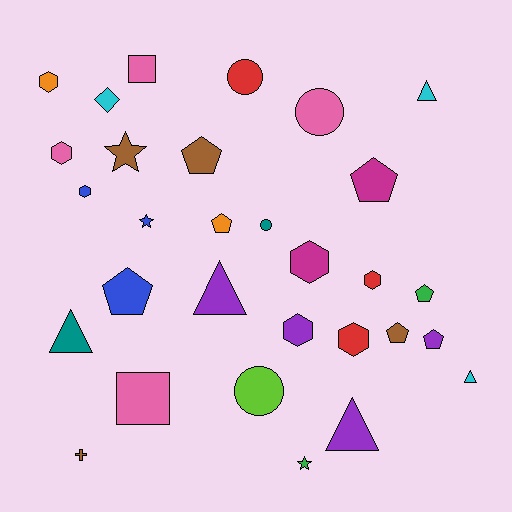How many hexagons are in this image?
There are 7 hexagons.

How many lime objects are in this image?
There is 1 lime object.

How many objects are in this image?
There are 30 objects.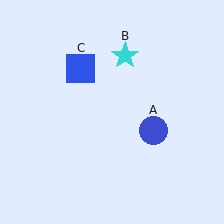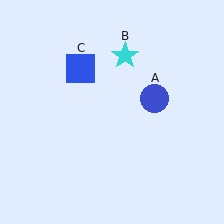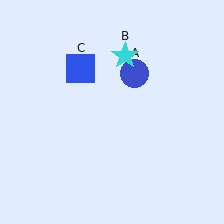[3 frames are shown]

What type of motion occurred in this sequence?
The blue circle (object A) rotated counterclockwise around the center of the scene.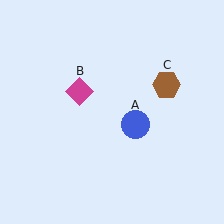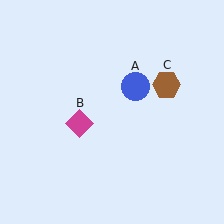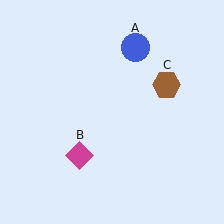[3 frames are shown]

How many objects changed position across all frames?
2 objects changed position: blue circle (object A), magenta diamond (object B).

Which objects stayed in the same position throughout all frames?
Brown hexagon (object C) remained stationary.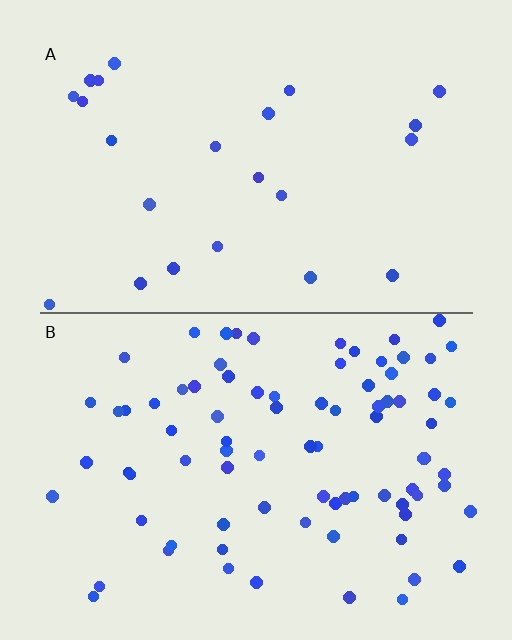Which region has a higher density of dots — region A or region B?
B (the bottom).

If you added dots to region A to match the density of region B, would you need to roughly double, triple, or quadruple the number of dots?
Approximately quadruple.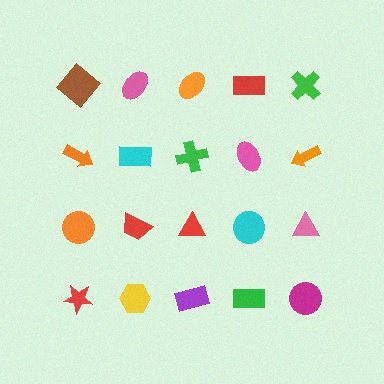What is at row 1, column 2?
A pink ellipse.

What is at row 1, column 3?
An orange ellipse.